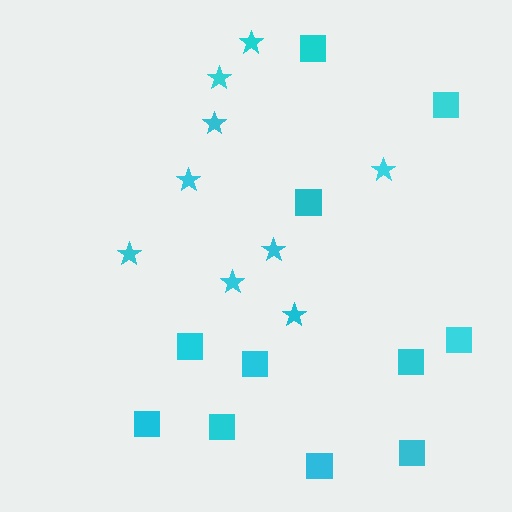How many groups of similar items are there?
There are 2 groups: one group of stars (9) and one group of squares (11).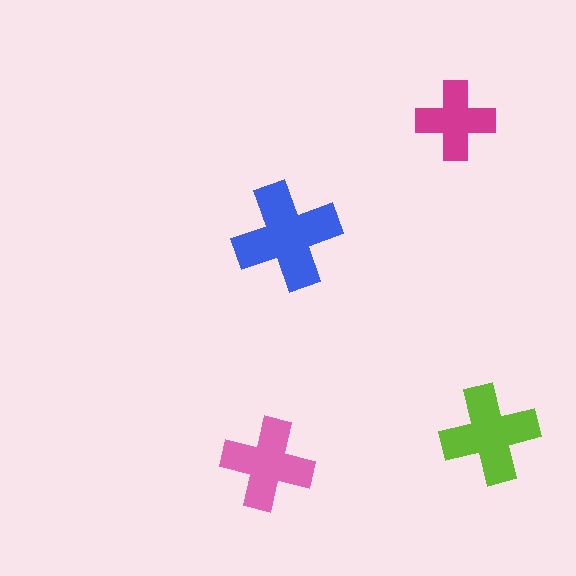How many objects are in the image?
There are 4 objects in the image.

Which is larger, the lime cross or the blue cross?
The blue one.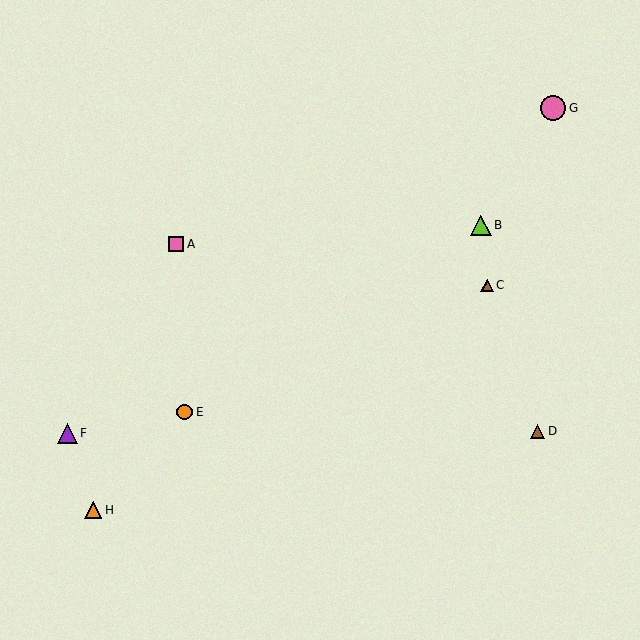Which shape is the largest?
The pink circle (labeled G) is the largest.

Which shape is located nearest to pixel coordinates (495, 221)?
The lime triangle (labeled B) at (481, 225) is nearest to that location.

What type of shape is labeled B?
Shape B is a lime triangle.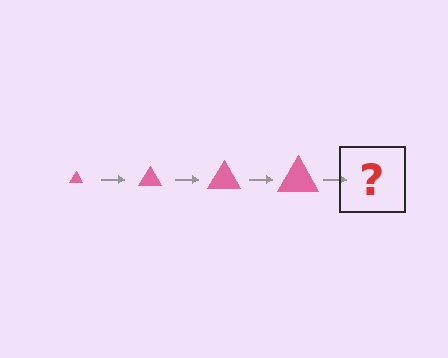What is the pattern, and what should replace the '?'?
The pattern is that the triangle gets progressively larger each step. The '?' should be a pink triangle, larger than the previous one.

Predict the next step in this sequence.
The next step is a pink triangle, larger than the previous one.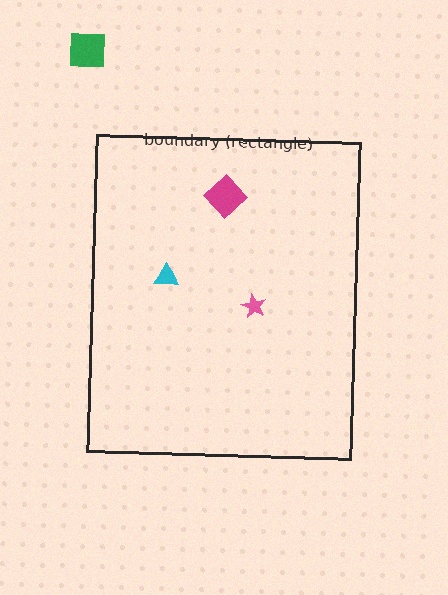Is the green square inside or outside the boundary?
Outside.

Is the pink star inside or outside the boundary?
Inside.